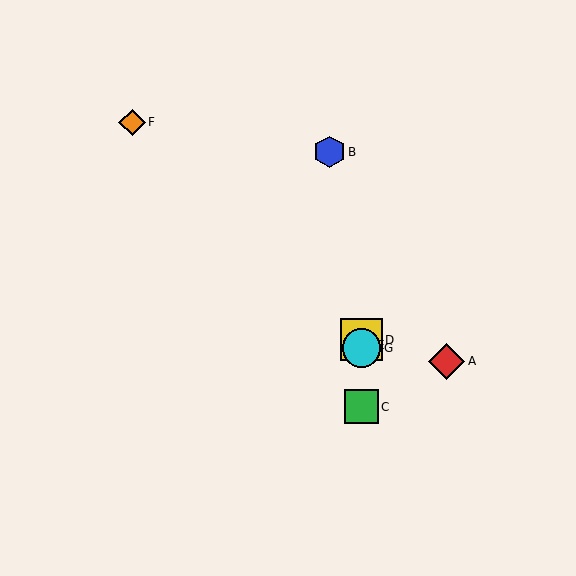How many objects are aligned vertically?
4 objects (C, D, E, G) are aligned vertically.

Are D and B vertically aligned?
No, D is at x≈361 and B is at x≈329.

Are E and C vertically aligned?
Yes, both are at x≈361.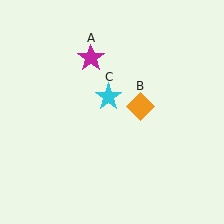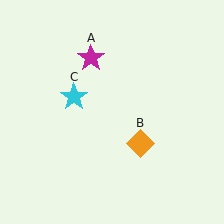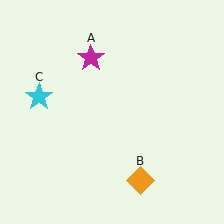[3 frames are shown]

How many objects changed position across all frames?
2 objects changed position: orange diamond (object B), cyan star (object C).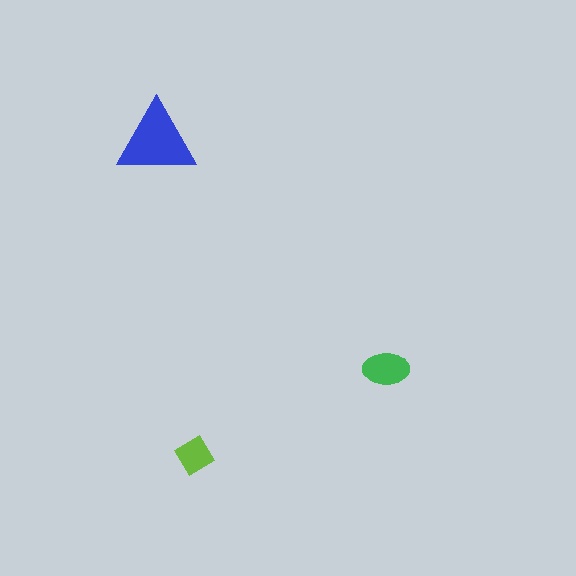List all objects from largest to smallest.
The blue triangle, the green ellipse, the lime diamond.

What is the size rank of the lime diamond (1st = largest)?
3rd.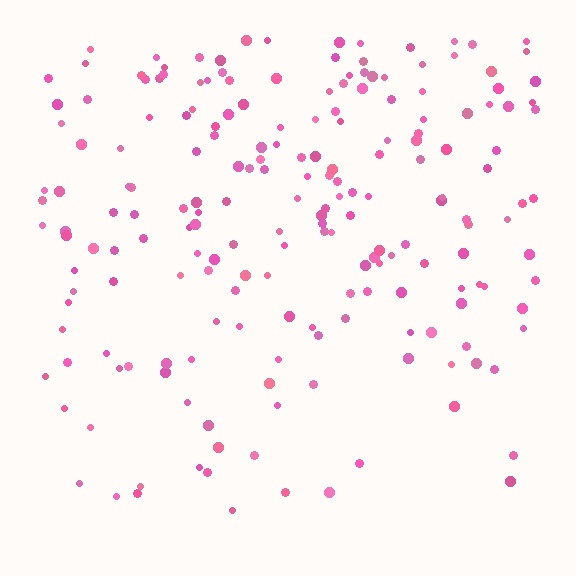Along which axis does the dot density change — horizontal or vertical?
Vertical.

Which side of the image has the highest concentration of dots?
The top.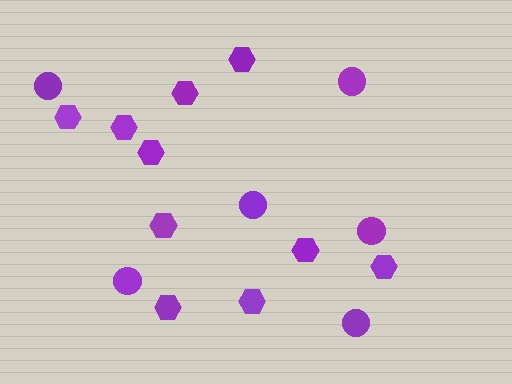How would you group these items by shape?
There are 2 groups: one group of circles (6) and one group of hexagons (10).